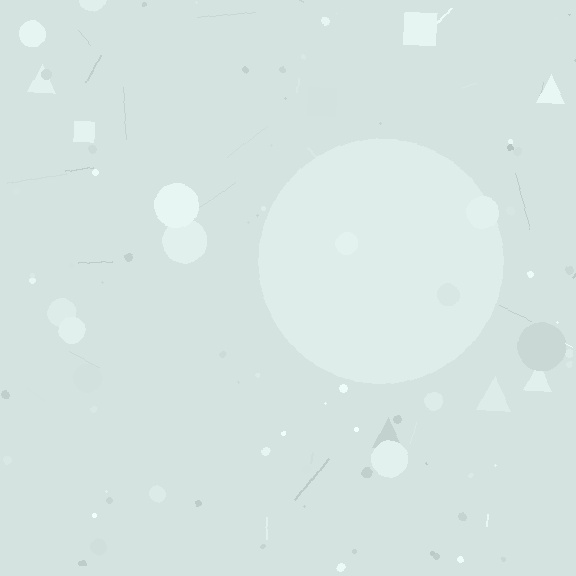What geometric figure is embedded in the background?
A circle is embedded in the background.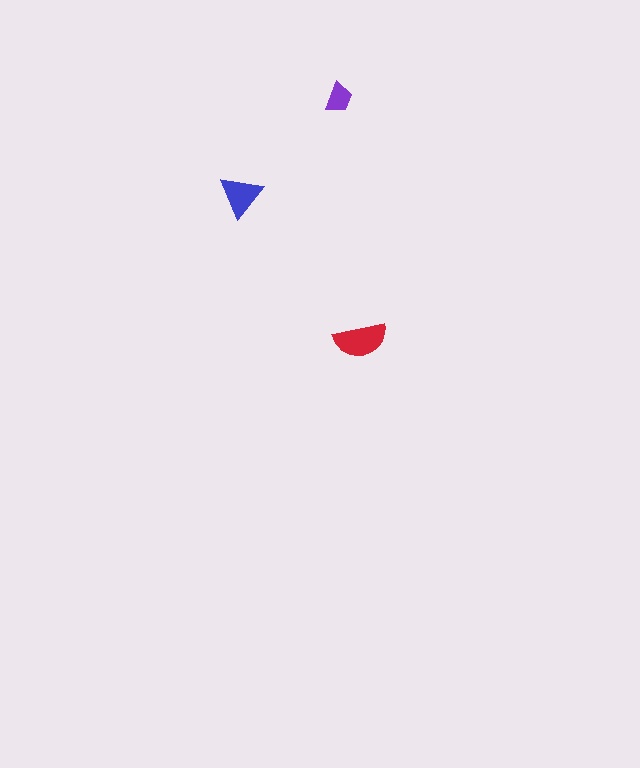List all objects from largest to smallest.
The red semicircle, the blue triangle, the purple trapezoid.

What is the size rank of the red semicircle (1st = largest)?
1st.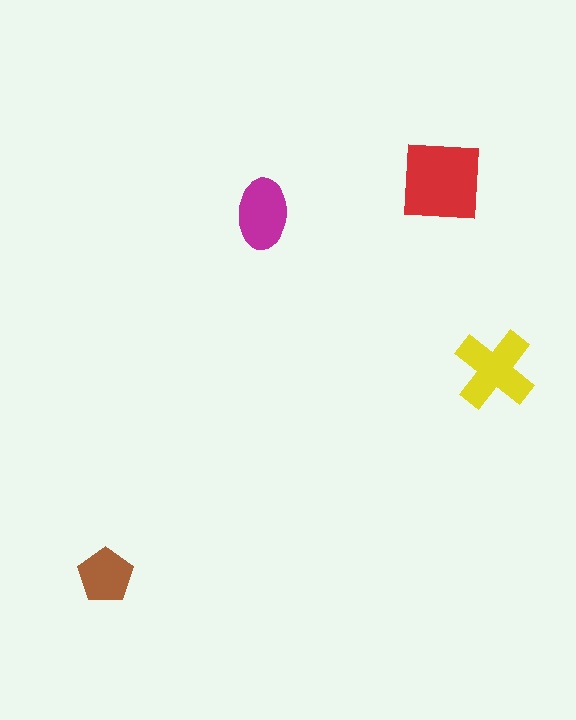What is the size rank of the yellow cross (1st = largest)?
2nd.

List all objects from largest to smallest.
The red square, the yellow cross, the magenta ellipse, the brown pentagon.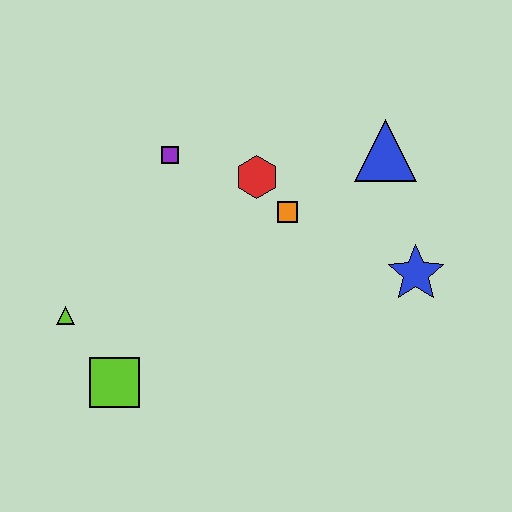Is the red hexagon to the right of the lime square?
Yes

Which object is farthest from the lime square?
The blue triangle is farthest from the lime square.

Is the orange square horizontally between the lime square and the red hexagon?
No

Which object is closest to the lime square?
The lime triangle is closest to the lime square.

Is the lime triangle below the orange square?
Yes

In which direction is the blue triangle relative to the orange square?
The blue triangle is to the right of the orange square.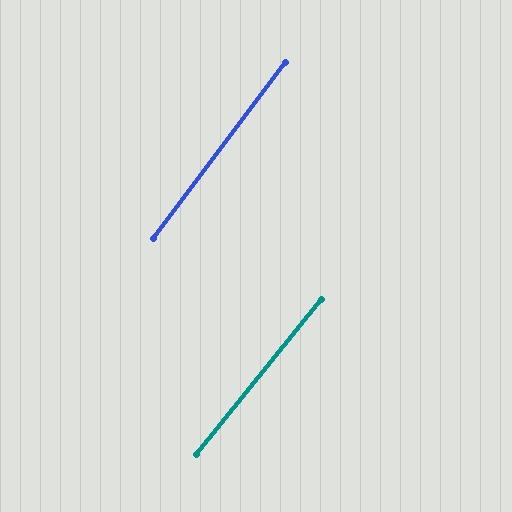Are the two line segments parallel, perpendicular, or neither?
Parallel — their directions differ by only 2.0°.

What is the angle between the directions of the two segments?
Approximately 2 degrees.